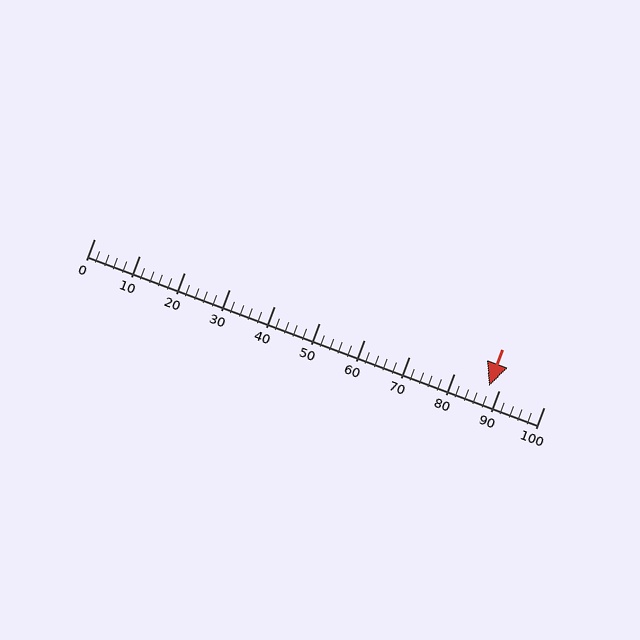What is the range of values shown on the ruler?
The ruler shows values from 0 to 100.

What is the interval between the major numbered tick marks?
The major tick marks are spaced 10 units apart.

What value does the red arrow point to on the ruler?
The red arrow points to approximately 88.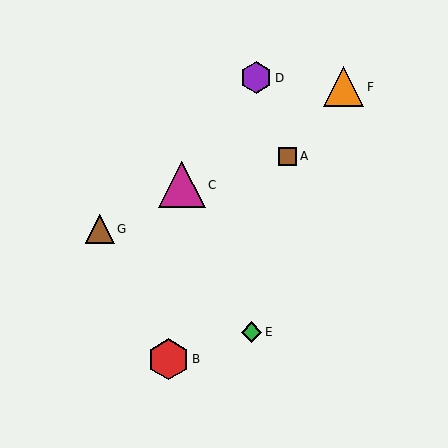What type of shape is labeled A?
Shape A is a brown square.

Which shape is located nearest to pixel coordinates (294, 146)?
The brown square (labeled A) at (288, 156) is nearest to that location.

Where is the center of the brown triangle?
The center of the brown triangle is at (100, 229).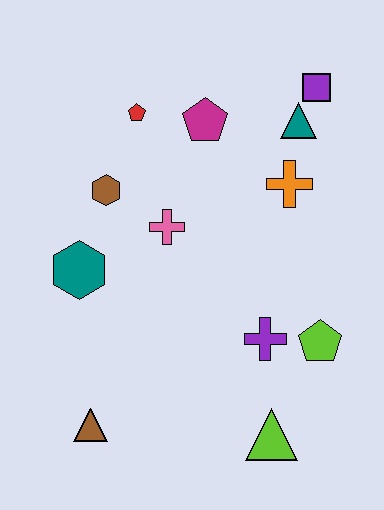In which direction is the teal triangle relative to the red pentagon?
The teal triangle is to the right of the red pentagon.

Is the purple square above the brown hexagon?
Yes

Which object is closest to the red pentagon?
The magenta pentagon is closest to the red pentagon.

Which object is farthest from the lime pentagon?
The red pentagon is farthest from the lime pentagon.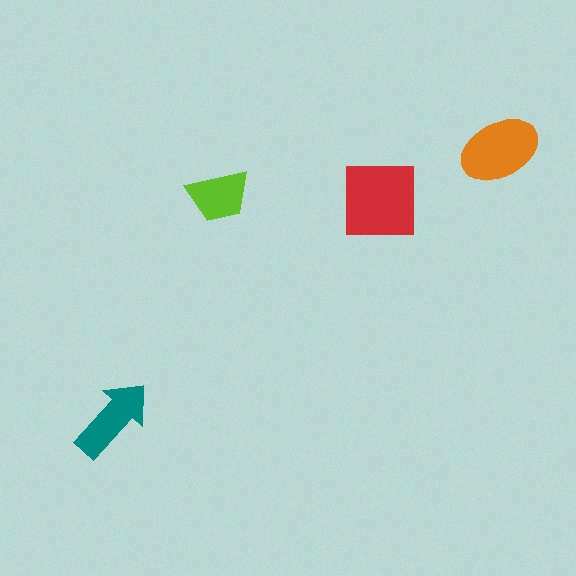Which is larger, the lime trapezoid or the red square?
The red square.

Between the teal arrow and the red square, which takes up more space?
The red square.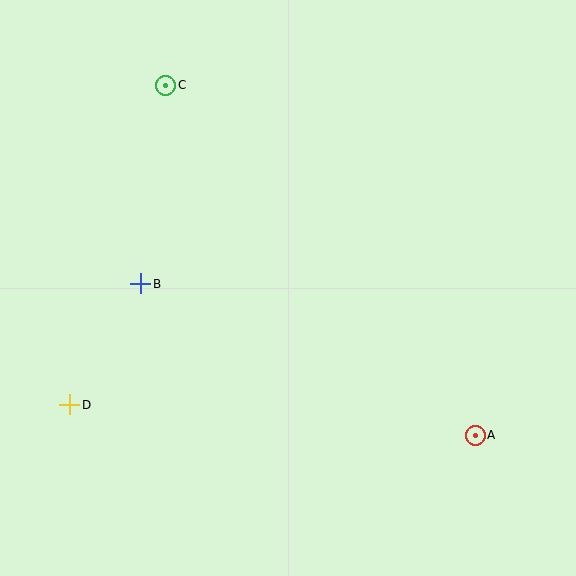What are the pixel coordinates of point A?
Point A is at (475, 435).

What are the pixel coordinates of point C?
Point C is at (166, 85).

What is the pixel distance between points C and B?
The distance between C and B is 200 pixels.